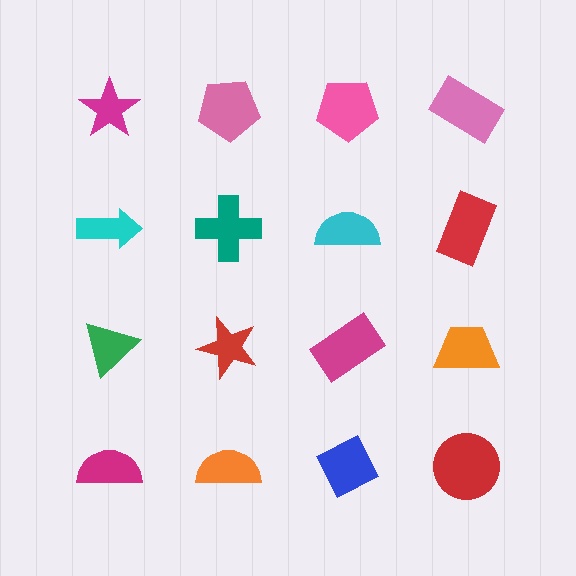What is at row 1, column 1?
A magenta star.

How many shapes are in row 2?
4 shapes.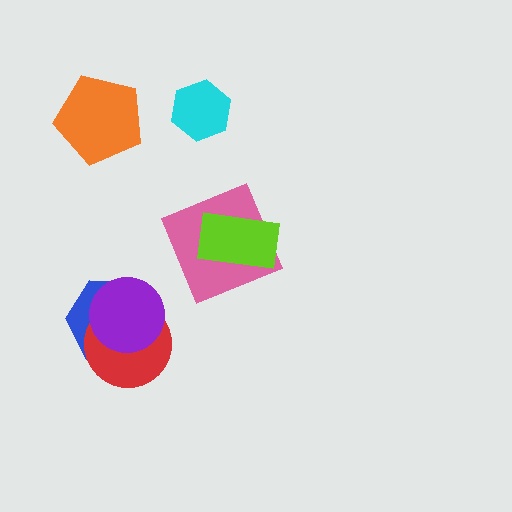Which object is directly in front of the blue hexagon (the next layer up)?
The red circle is directly in front of the blue hexagon.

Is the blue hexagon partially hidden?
Yes, it is partially covered by another shape.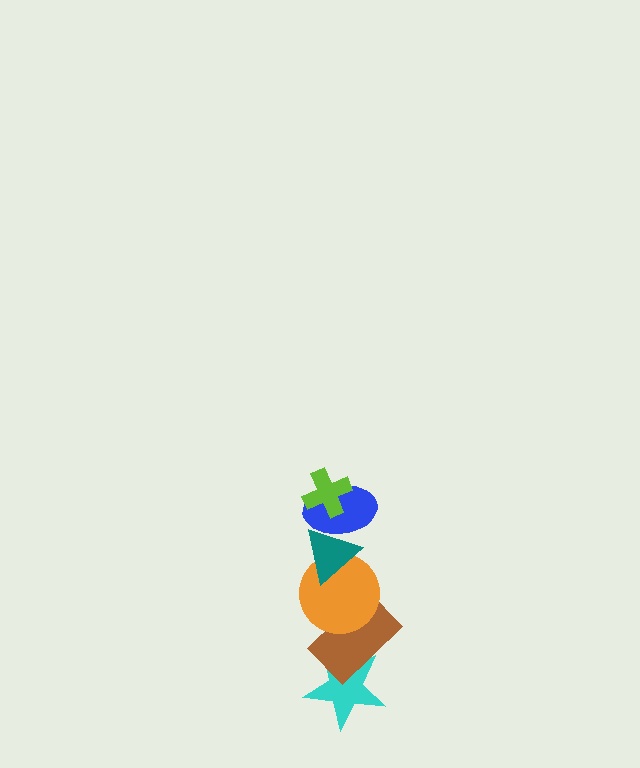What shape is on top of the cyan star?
The brown rectangle is on top of the cyan star.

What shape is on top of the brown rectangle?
The orange circle is on top of the brown rectangle.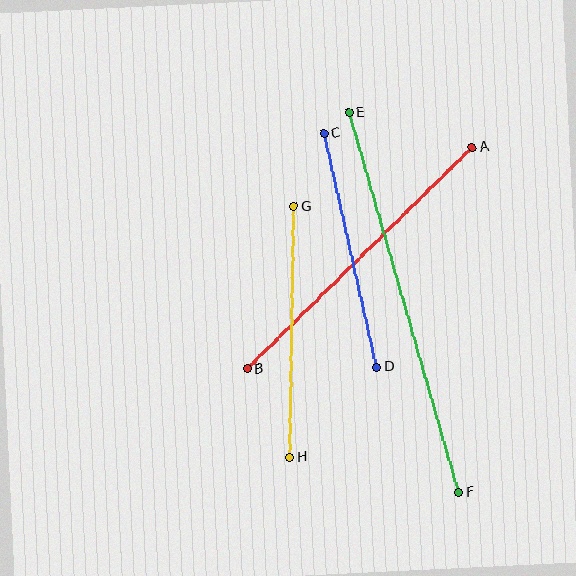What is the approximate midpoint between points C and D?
The midpoint is at approximately (350, 250) pixels.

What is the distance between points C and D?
The distance is approximately 240 pixels.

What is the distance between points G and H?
The distance is approximately 251 pixels.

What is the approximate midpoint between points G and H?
The midpoint is at approximately (292, 332) pixels.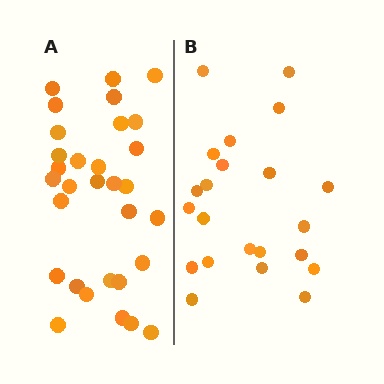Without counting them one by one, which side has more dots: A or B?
Region A (the left region) has more dots.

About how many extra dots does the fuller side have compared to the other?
Region A has roughly 8 or so more dots than region B.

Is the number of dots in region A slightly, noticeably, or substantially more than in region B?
Region A has noticeably more, but not dramatically so. The ratio is roughly 1.4 to 1.